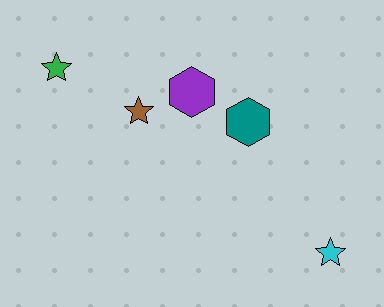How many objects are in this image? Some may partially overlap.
There are 5 objects.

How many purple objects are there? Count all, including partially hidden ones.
There is 1 purple object.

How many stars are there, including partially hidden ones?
There are 3 stars.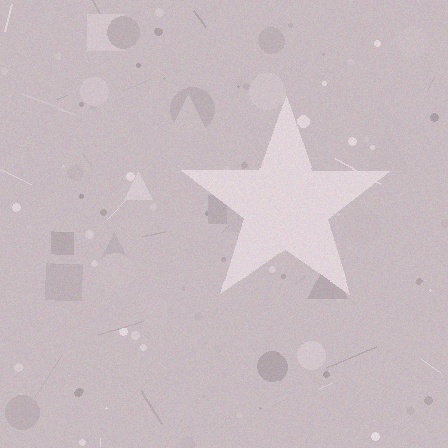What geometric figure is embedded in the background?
A star is embedded in the background.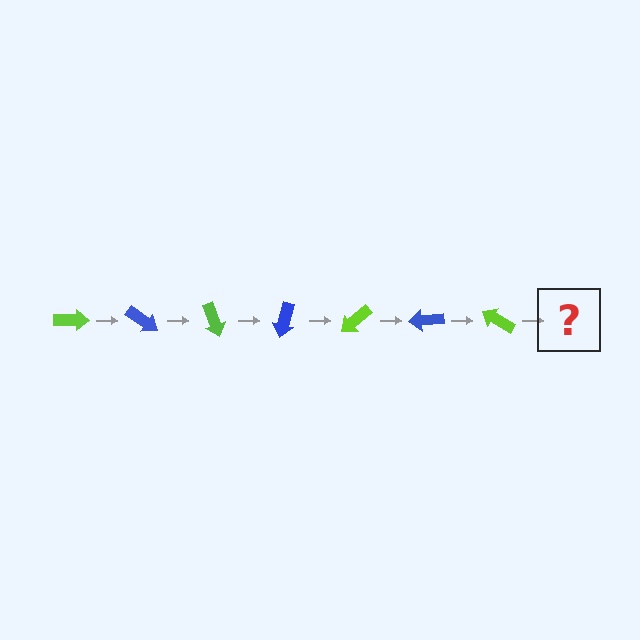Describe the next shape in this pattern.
It should be a blue arrow, rotated 245 degrees from the start.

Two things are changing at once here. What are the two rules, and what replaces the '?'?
The two rules are that it rotates 35 degrees each step and the color cycles through lime and blue. The '?' should be a blue arrow, rotated 245 degrees from the start.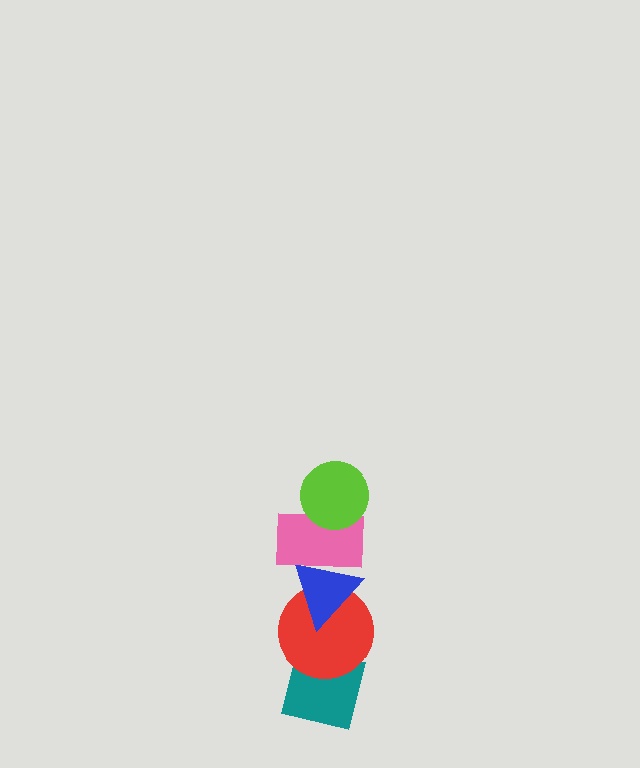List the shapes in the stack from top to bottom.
From top to bottom: the lime circle, the pink rectangle, the blue triangle, the red circle, the teal square.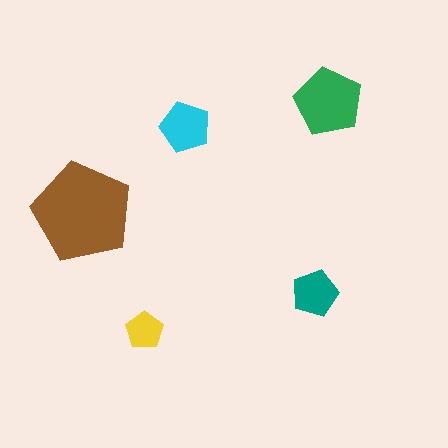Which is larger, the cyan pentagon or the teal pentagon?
The cyan one.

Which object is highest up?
The green pentagon is topmost.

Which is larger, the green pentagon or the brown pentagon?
The brown one.